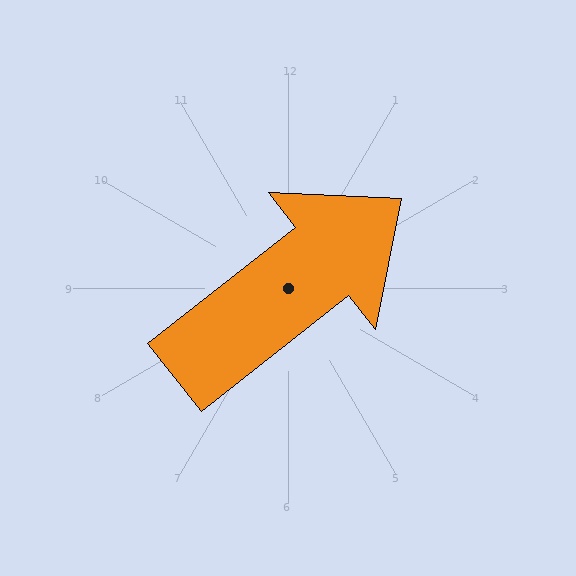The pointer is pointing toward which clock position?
Roughly 2 o'clock.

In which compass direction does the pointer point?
Northeast.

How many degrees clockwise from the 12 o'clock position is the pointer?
Approximately 52 degrees.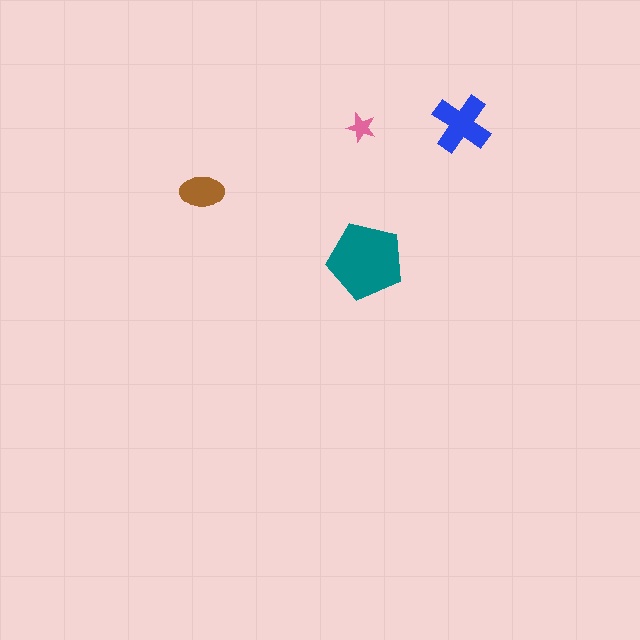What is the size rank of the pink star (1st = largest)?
4th.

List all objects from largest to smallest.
The teal pentagon, the blue cross, the brown ellipse, the pink star.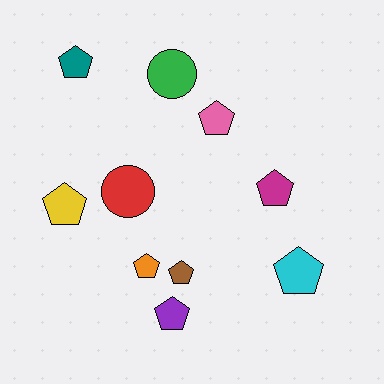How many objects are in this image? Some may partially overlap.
There are 10 objects.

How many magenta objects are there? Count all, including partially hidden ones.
There is 1 magenta object.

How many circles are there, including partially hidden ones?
There are 2 circles.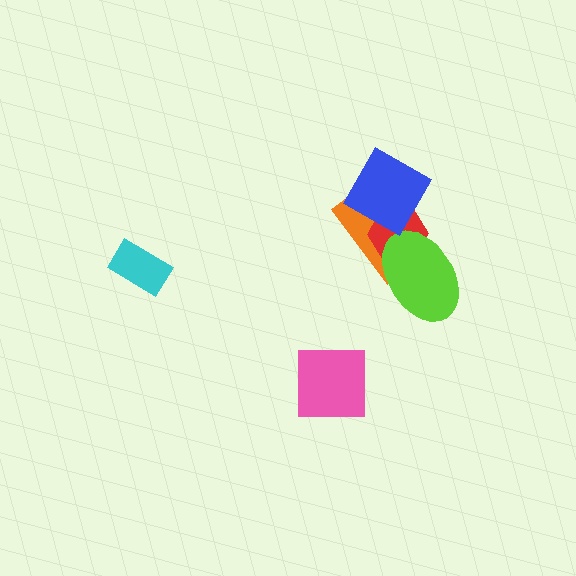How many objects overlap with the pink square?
0 objects overlap with the pink square.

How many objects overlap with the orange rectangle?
3 objects overlap with the orange rectangle.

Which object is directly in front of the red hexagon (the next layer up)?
The lime ellipse is directly in front of the red hexagon.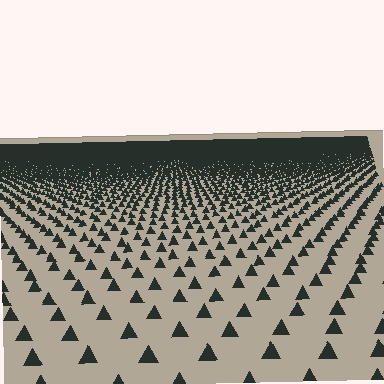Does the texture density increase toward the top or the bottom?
Density increases toward the top.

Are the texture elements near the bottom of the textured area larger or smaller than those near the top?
Larger. Near the bottom, elements are closer to the viewer and appear at a bigger on-screen size.